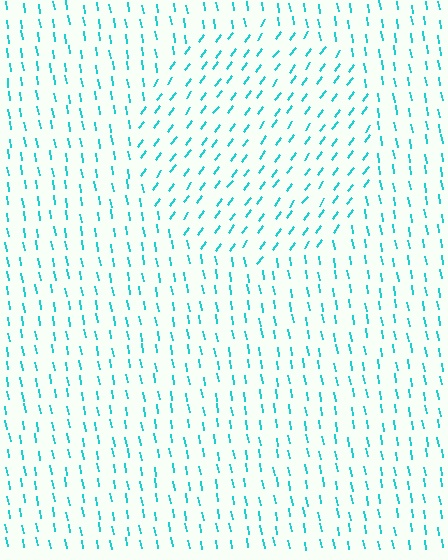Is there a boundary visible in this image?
Yes, there is a texture boundary formed by a change in line orientation.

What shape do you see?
I see a circle.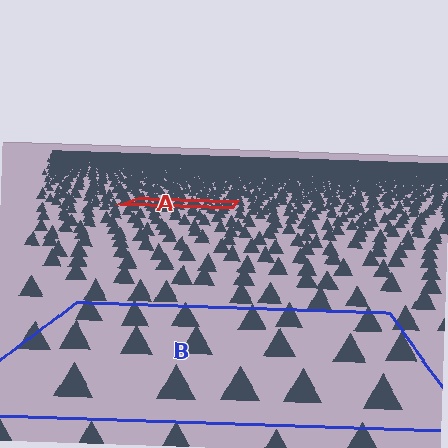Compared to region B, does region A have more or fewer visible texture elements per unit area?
Region A has more texture elements per unit area — they are packed more densely because it is farther away.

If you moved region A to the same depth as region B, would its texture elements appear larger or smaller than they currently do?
They would appear larger. At a closer depth, the same texture elements are projected at a bigger on-screen size.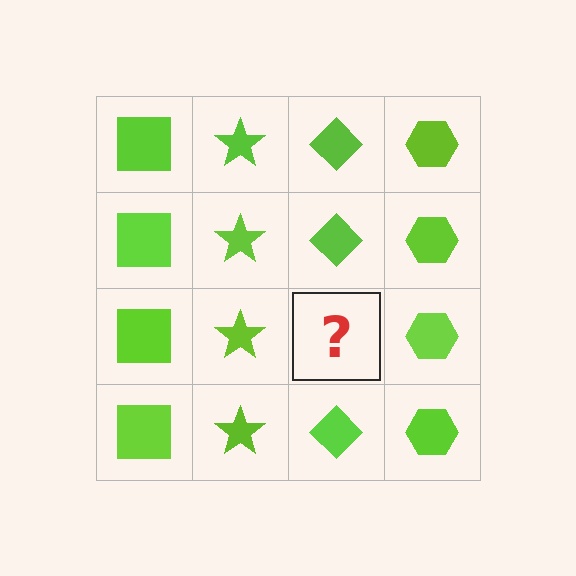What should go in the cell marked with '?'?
The missing cell should contain a lime diamond.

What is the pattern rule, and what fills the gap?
The rule is that each column has a consistent shape. The gap should be filled with a lime diamond.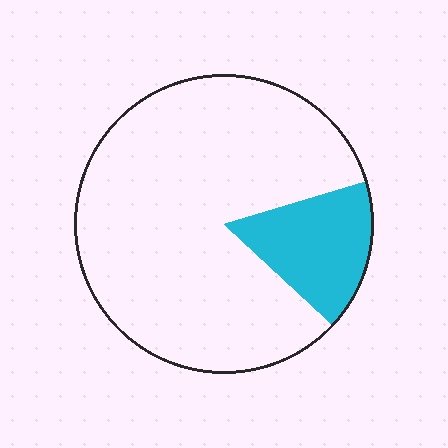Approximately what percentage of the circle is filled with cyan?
Approximately 15%.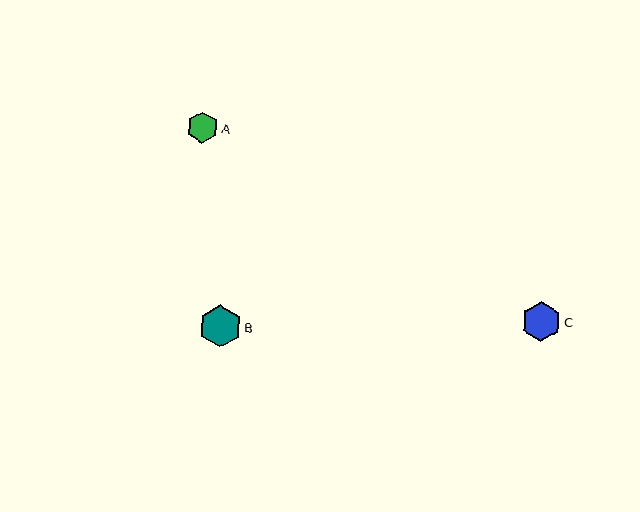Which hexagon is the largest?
Hexagon B is the largest with a size of approximately 42 pixels.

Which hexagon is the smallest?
Hexagon A is the smallest with a size of approximately 31 pixels.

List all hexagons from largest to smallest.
From largest to smallest: B, C, A.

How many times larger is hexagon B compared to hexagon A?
Hexagon B is approximately 1.3 times the size of hexagon A.